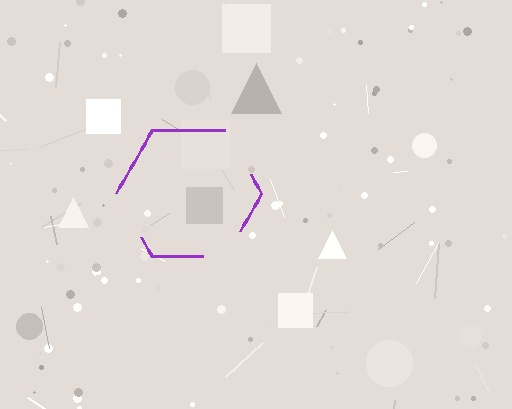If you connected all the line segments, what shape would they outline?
They would outline a hexagon.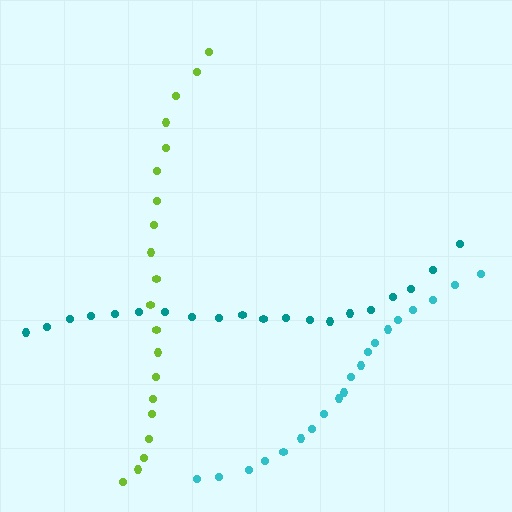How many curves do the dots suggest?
There are 3 distinct paths.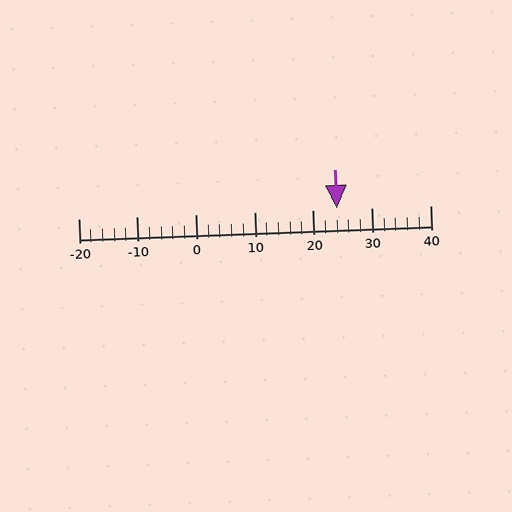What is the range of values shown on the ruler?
The ruler shows values from -20 to 40.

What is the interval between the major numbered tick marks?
The major tick marks are spaced 10 units apart.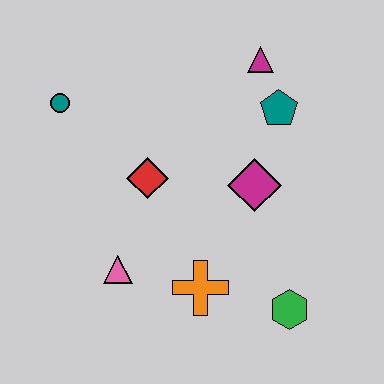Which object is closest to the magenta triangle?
The teal pentagon is closest to the magenta triangle.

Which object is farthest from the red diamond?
The green hexagon is farthest from the red diamond.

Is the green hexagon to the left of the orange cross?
No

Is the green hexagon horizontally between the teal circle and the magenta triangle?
No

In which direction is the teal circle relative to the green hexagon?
The teal circle is to the left of the green hexagon.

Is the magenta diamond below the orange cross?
No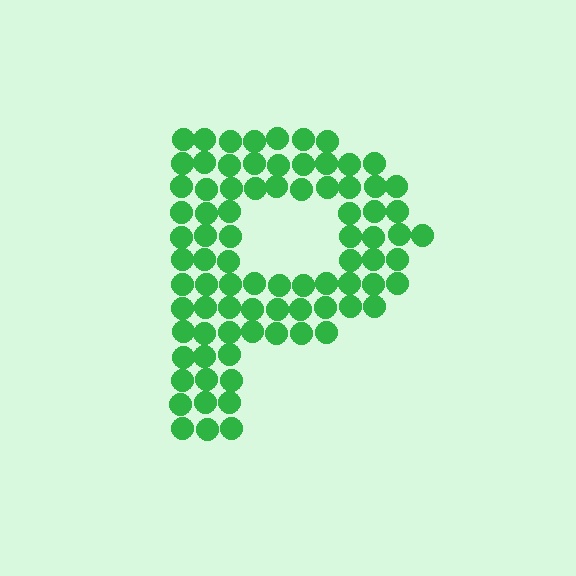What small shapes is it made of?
It is made of small circles.